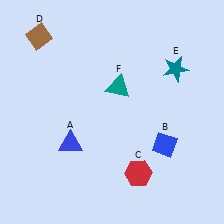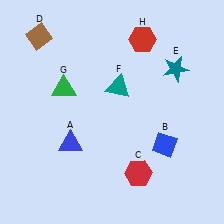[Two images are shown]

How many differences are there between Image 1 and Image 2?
There are 2 differences between the two images.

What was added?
A green triangle (G), a red hexagon (H) were added in Image 2.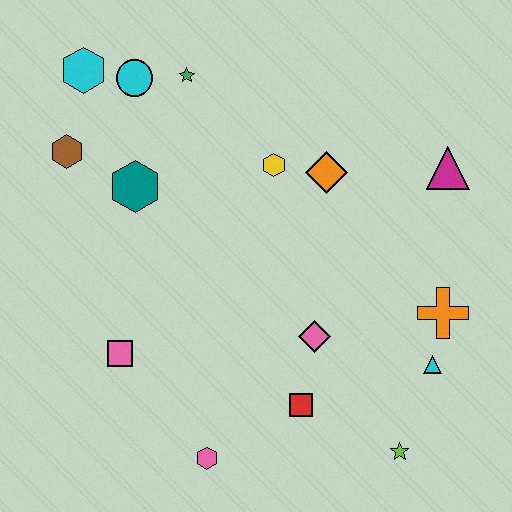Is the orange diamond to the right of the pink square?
Yes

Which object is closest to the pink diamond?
The red square is closest to the pink diamond.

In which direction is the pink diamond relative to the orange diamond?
The pink diamond is below the orange diamond.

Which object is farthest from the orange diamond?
The pink hexagon is farthest from the orange diamond.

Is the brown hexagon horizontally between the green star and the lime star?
No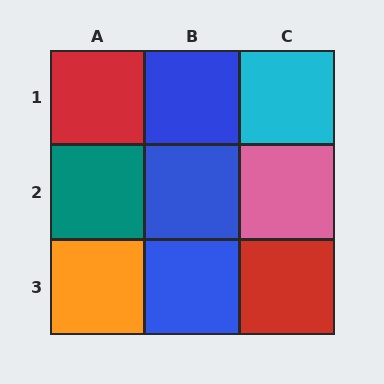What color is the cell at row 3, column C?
Red.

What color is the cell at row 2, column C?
Pink.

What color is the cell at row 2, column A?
Teal.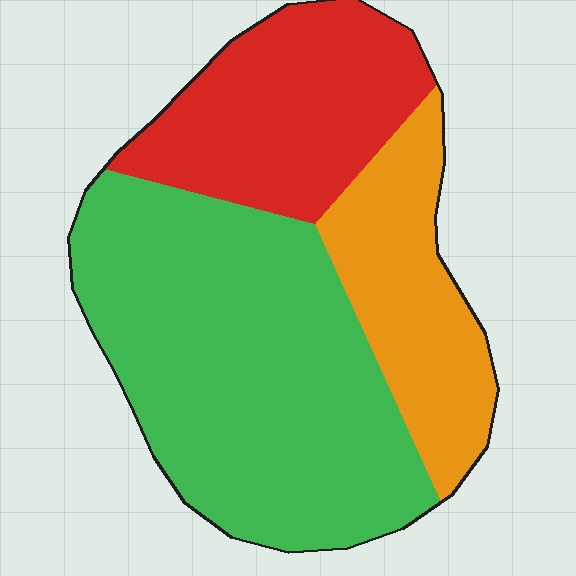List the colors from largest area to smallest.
From largest to smallest: green, red, orange.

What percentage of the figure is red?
Red takes up between a quarter and a half of the figure.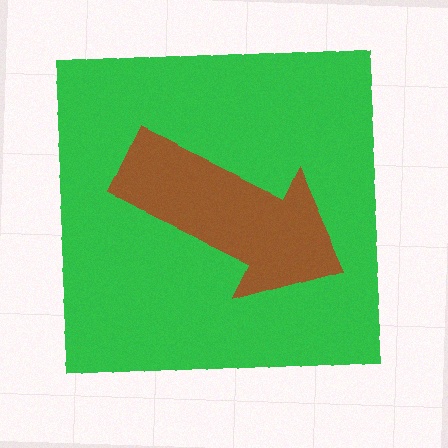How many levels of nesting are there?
2.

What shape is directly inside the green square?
The brown arrow.